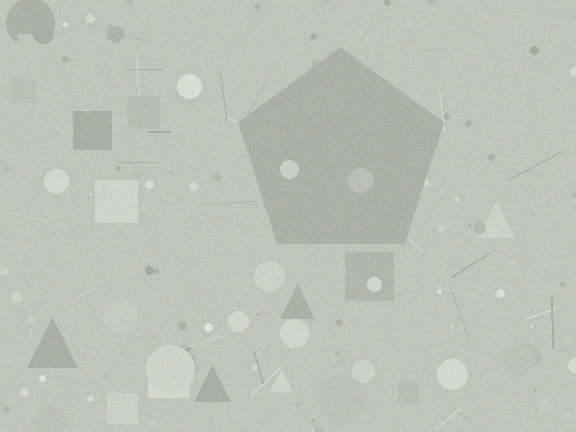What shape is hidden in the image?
A pentagon is hidden in the image.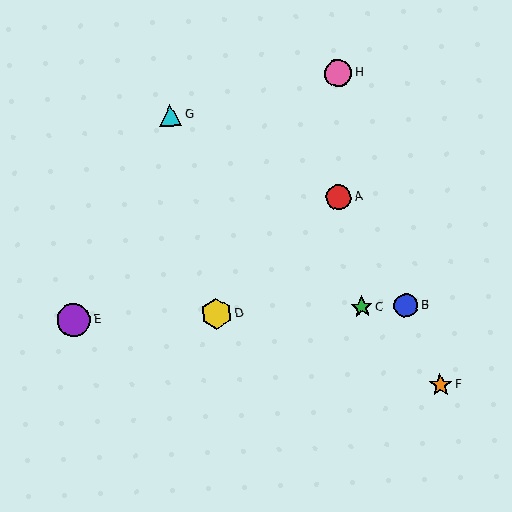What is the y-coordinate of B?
Object B is at y≈305.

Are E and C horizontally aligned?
Yes, both are at y≈320.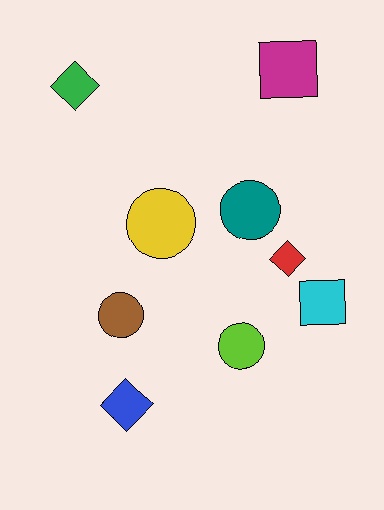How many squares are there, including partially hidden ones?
There are 2 squares.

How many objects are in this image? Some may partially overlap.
There are 9 objects.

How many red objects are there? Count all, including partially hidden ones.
There is 1 red object.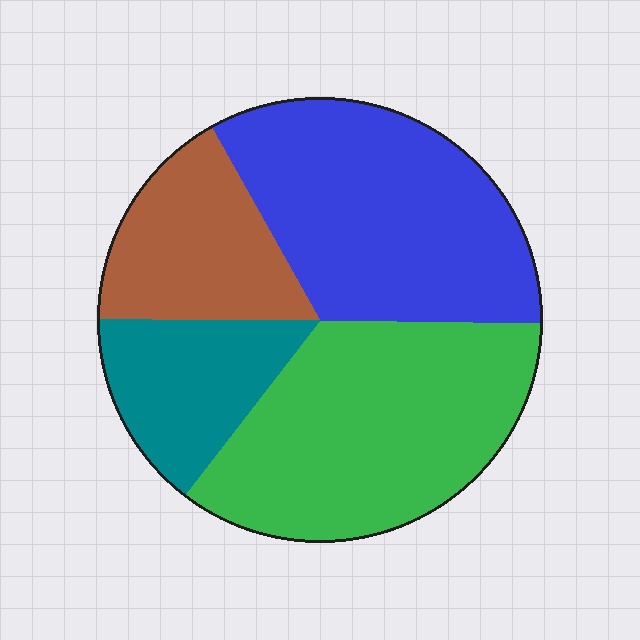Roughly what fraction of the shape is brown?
Brown covers around 15% of the shape.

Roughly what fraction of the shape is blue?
Blue covers around 35% of the shape.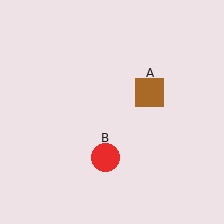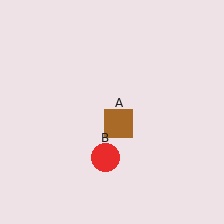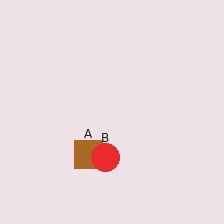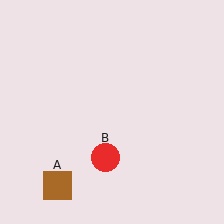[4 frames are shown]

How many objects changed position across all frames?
1 object changed position: brown square (object A).